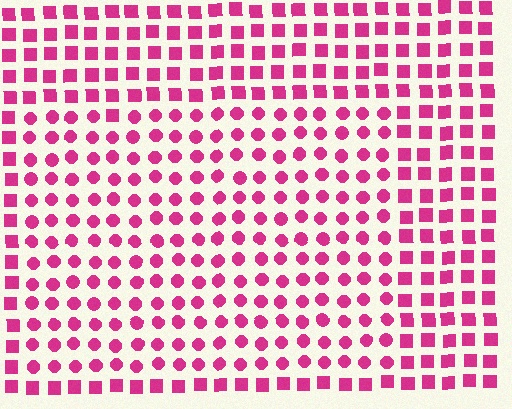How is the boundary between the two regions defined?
The boundary is defined by a change in element shape: circles inside vs. squares outside. All elements share the same color and spacing.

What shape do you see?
I see a rectangle.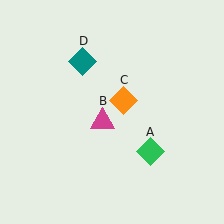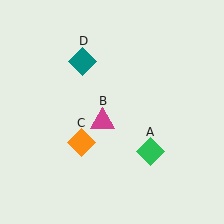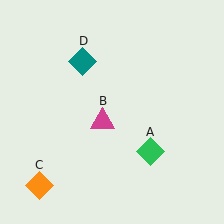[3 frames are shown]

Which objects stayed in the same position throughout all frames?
Green diamond (object A) and magenta triangle (object B) and teal diamond (object D) remained stationary.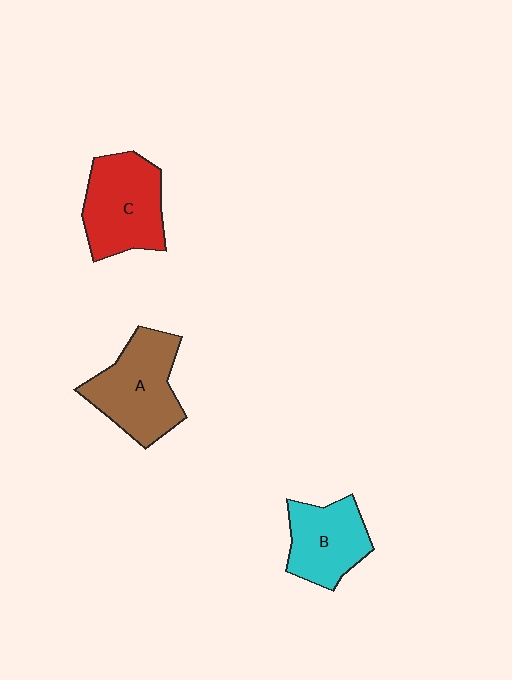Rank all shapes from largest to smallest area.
From largest to smallest: A (brown), C (red), B (cyan).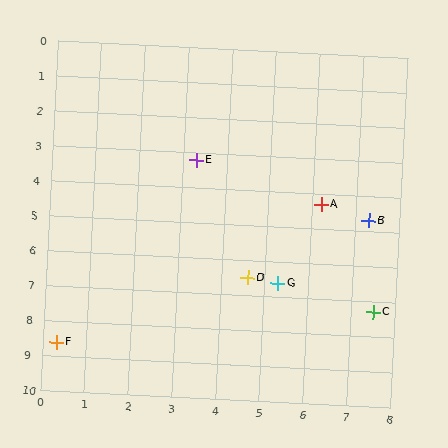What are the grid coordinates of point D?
Point D is at approximately (4.6, 6.5).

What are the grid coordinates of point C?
Point C is at approximately (7.5, 7.3).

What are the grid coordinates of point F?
Point F is at approximately (0.3, 8.6).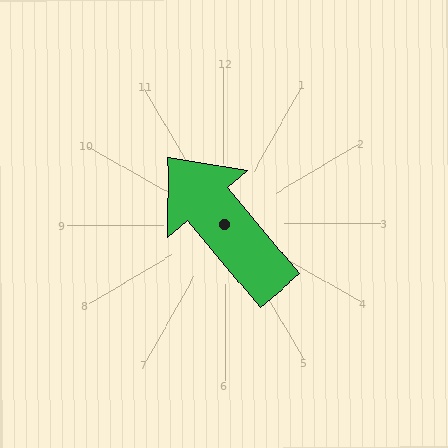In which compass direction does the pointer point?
Northwest.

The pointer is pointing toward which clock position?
Roughly 11 o'clock.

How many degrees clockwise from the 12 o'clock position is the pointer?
Approximately 320 degrees.